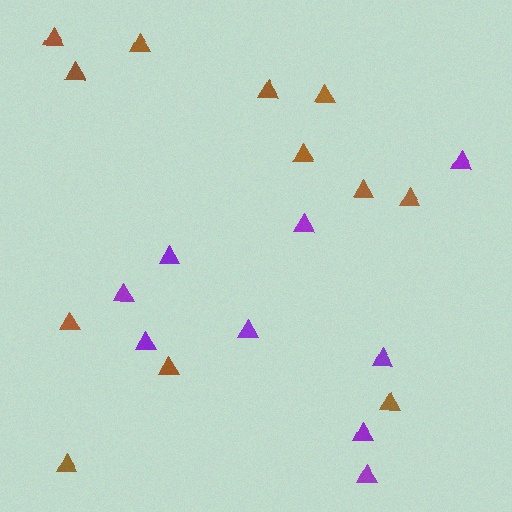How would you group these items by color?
There are 2 groups: one group of brown triangles (12) and one group of purple triangles (9).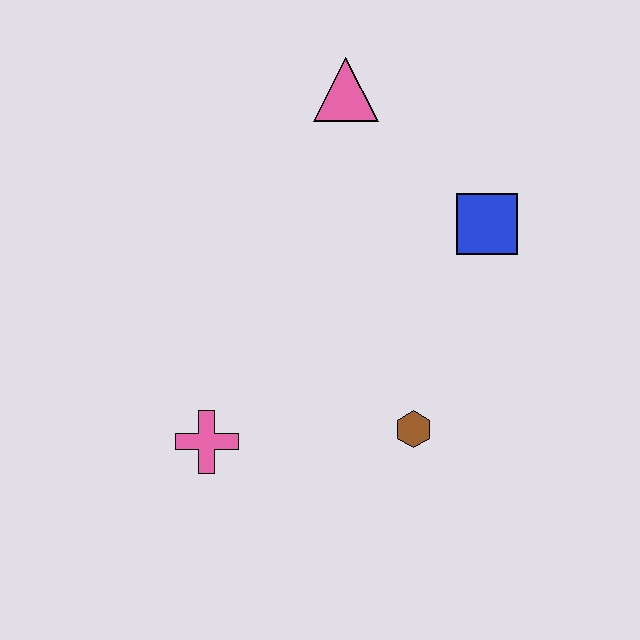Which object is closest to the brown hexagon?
The pink cross is closest to the brown hexagon.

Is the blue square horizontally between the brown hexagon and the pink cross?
No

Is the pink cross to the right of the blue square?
No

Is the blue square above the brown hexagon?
Yes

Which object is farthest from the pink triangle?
The pink cross is farthest from the pink triangle.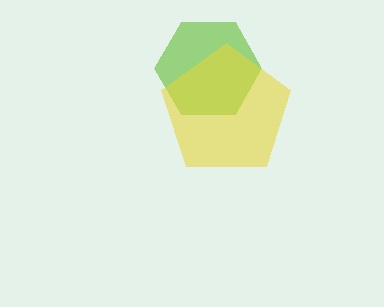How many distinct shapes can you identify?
There are 2 distinct shapes: a lime hexagon, a yellow pentagon.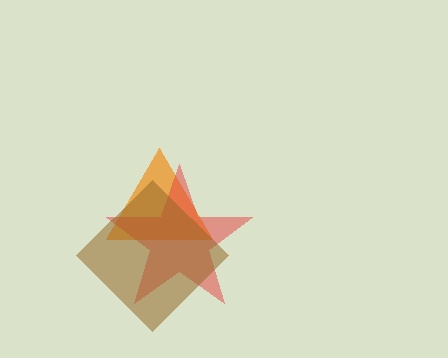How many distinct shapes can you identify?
There are 3 distinct shapes: an orange triangle, a red star, a brown diamond.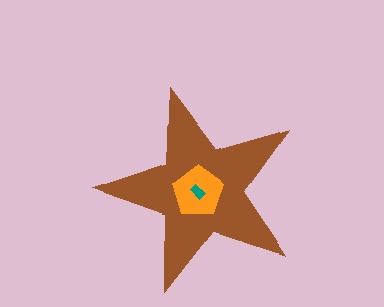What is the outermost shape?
The brown star.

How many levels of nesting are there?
3.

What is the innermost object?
The teal rectangle.